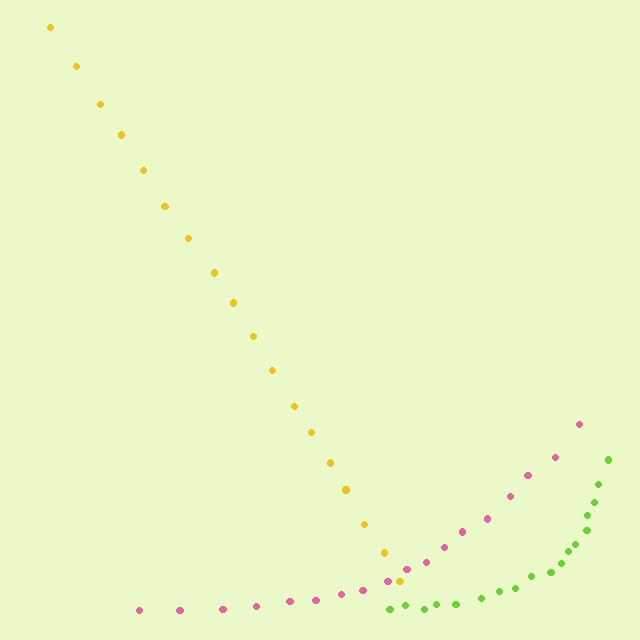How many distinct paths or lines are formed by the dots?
There are 3 distinct paths.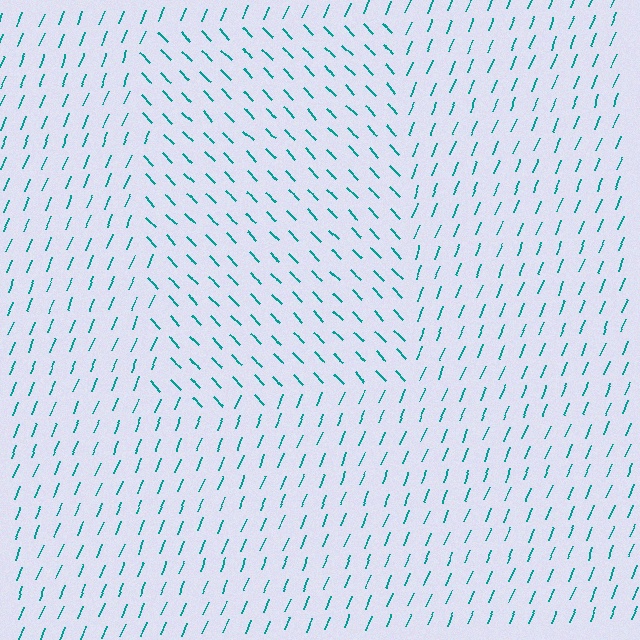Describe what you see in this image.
The image is filled with small teal line segments. A rectangle region in the image has lines oriented differently from the surrounding lines, creating a visible texture boundary.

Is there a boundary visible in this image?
Yes, there is a texture boundary formed by a change in line orientation.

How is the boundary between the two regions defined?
The boundary is defined purely by a change in line orientation (approximately 65 degrees difference). All lines are the same color and thickness.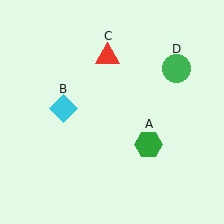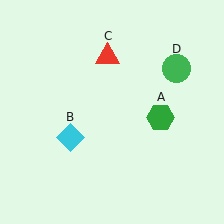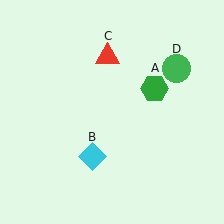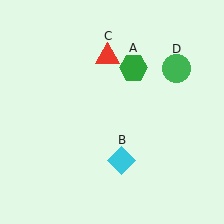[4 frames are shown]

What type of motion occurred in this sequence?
The green hexagon (object A), cyan diamond (object B) rotated counterclockwise around the center of the scene.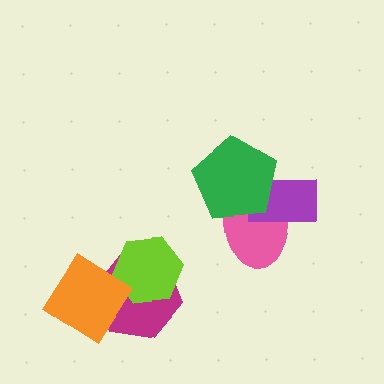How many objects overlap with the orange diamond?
2 objects overlap with the orange diamond.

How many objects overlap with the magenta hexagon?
2 objects overlap with the magenta hexagon.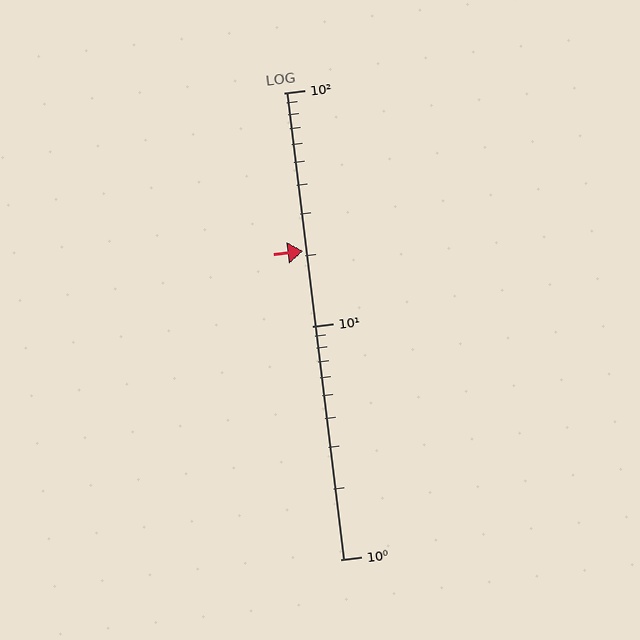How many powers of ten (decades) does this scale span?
The scale spans 2 decades, from 1 to 100.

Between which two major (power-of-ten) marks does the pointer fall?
The pointer is between 10 and 100.